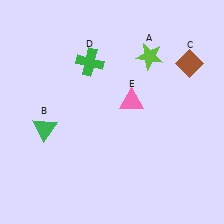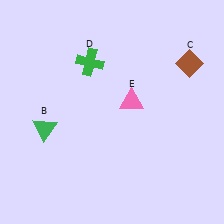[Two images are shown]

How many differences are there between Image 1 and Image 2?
There is 1 difference between the two images.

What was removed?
The lime star (A) was removed in Image 2.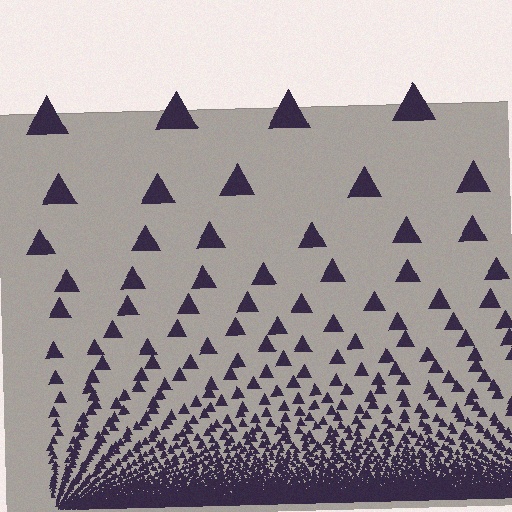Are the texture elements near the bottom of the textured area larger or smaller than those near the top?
Smaller. The gradient is inverted — elements near the bottom are smaller and denser.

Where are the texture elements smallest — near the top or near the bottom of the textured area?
Near the bottom.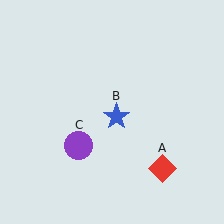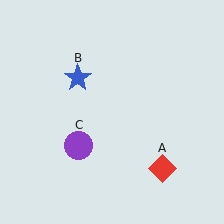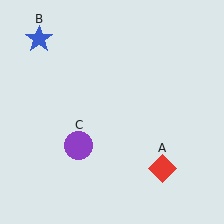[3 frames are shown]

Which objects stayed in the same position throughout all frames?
Red diamond (object A) and purple circle (object C) remained stationary.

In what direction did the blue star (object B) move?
The blue star (object B) moved up and to the left.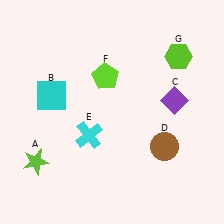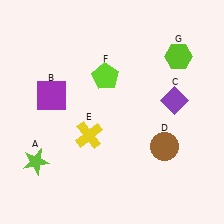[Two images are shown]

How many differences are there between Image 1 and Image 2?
There are 2 differences between the two images.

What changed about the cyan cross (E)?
In Image 1, E is cyan. In Image 2, it changed to yellow.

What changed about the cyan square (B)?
In Image 1, B is cyan. In Image 2, it changed to purple.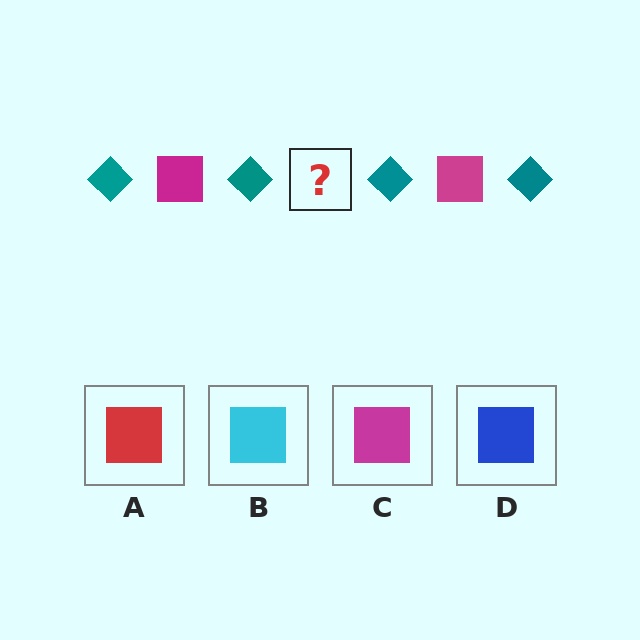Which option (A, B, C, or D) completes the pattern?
C.